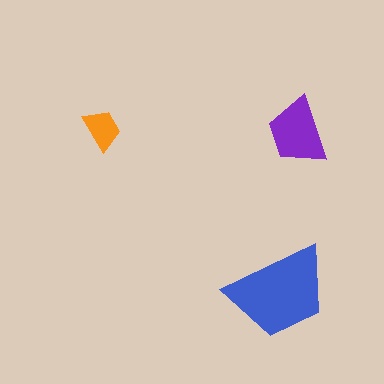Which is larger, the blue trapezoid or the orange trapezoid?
The blue one.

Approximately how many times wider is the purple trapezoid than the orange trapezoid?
About 1.5 times wider.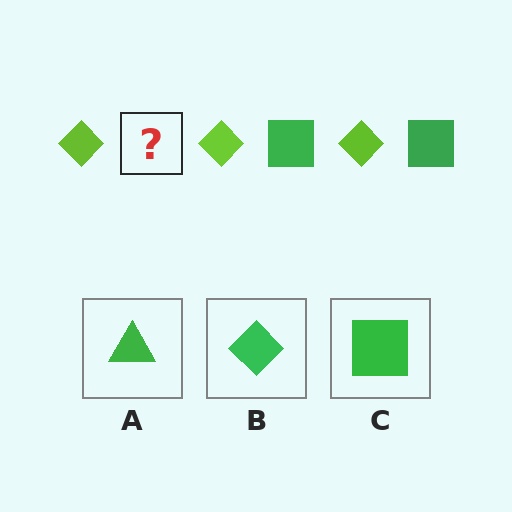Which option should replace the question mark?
Option C.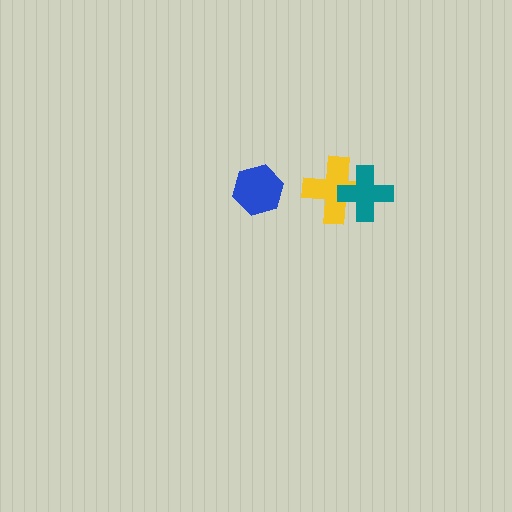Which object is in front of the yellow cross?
The teal cross is in front of the yellow cross.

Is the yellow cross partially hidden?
Yes, it is partially covered by another shape.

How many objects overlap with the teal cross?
1 object overlaps with the teal cross.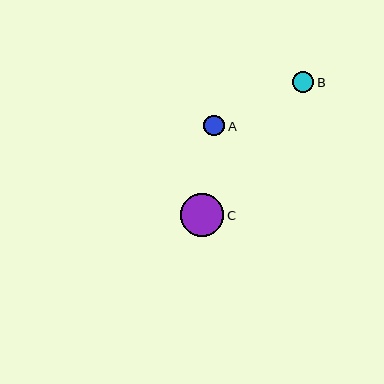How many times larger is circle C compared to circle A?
Circle C is approximately 2.1 times the size of circle A.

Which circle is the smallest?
Circle A is the smallest with a size of approximately 21 pixels.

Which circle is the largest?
Circle C is the largest with a size of approximately 43 pixels.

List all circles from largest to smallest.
From largest to smallest: C, B, A.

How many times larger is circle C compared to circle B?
Circle C is approximately 2.1 times the size of circle B.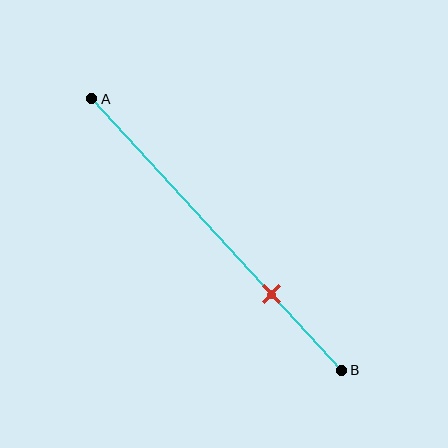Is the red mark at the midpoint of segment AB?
No, the mark is at about 70% from A, not at the 50% midpoint.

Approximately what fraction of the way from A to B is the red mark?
The red mark is approximately 70% of the way from A to B.